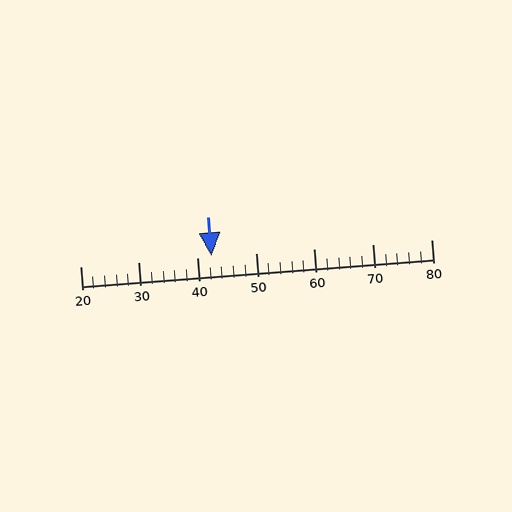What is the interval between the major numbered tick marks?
The major tick marks are spaced 10 units apart.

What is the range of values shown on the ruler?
The ruler shows values from 20 to 80.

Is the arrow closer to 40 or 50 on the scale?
The arrow is closer to 40.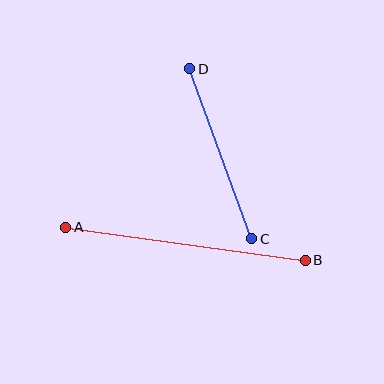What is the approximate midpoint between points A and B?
The midpoint is at approximately (185, 244) pixels.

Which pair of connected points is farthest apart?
Points A and B are farthest apart.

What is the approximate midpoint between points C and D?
The midpoint is at approximately (221, 154) pixels.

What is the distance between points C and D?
The distance is approximately 181 pixels.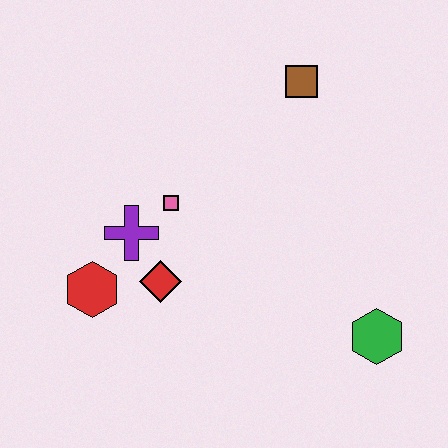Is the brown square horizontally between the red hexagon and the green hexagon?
Yes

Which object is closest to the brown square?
The pink square is closest to the brown square.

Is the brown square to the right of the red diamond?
Yes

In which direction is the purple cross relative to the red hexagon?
The purple cross is above the red hexagon.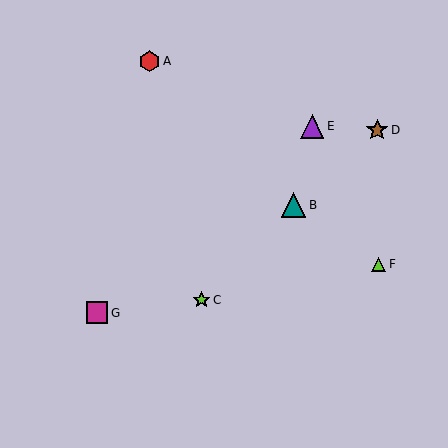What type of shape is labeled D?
Shape D is a brown star.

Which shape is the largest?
The teal triangle (labeled B) is the largest.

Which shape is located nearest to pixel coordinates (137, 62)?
The red hexagon (labeled A) at (149, 61) is nearest to that location.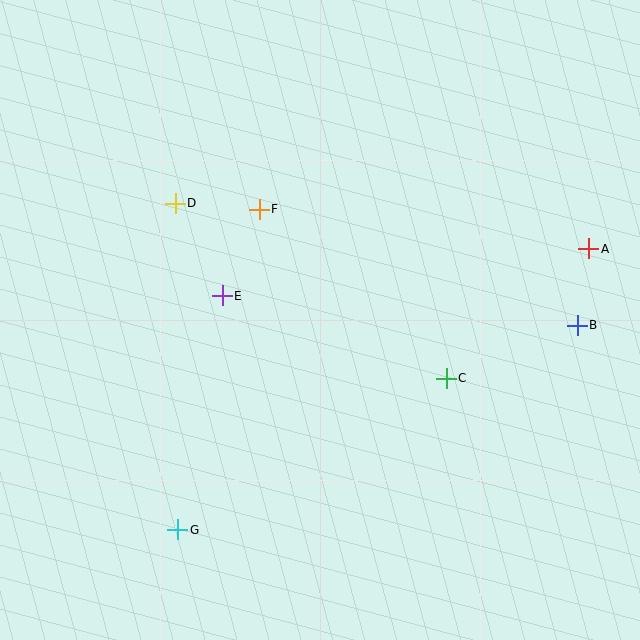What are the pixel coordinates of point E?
Point E is at (222, 296).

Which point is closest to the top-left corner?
Point D is closest to the top-left corner.